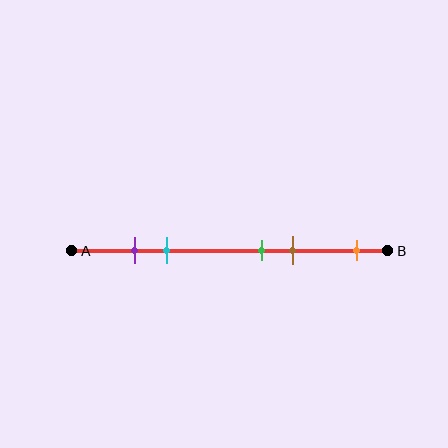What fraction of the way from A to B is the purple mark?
The purple mark is approximately 20% (0.2) of the way from A to B.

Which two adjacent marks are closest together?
The purple and cyan marks are the closest adjacent pair.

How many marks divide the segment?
There are 5 marks dividing the segment.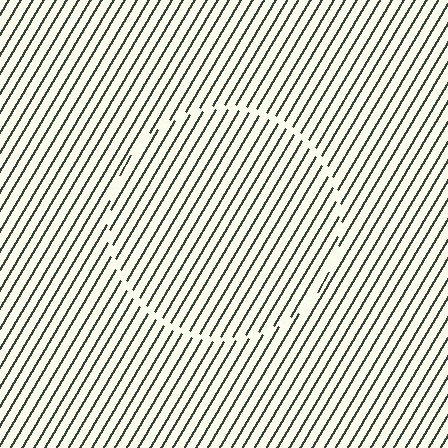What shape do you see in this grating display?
An illusory circle. The interior of the shape contains the same grating, shifted by half a period — the contour is defined by the phase discontinuity where line-ends from the inner and outer gratings abut.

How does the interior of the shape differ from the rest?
The interior of the shape contains the same grating, shifted by half a period — the contour is defined by the phase discontinuity where line-ends from the inner and outer gratings abut.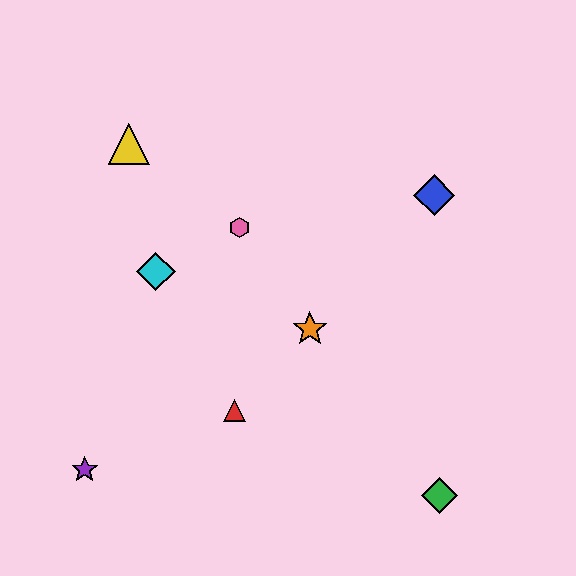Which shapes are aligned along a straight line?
The red triangle, the blue diamond, the orange star are aligned along a straight line.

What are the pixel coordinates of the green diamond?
The green diamond is at (439, 495).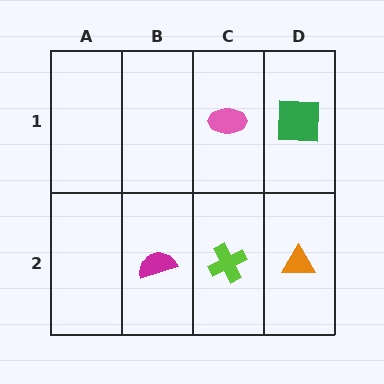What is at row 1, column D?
A green square.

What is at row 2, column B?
A magenta semicircle.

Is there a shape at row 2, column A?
No, that cell is empty.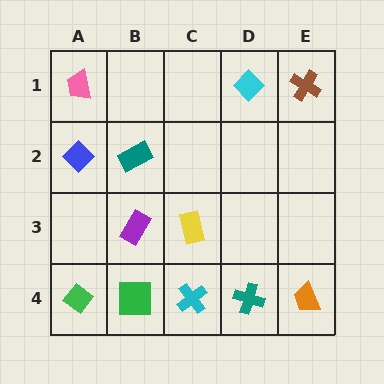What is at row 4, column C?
A cyan cross.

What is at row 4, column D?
A teal cross.